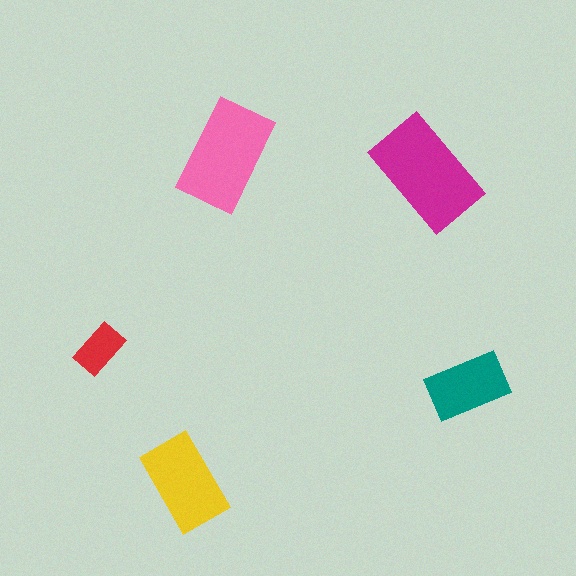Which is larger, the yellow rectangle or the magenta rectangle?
The magenta one.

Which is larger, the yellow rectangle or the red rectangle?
The yellow one.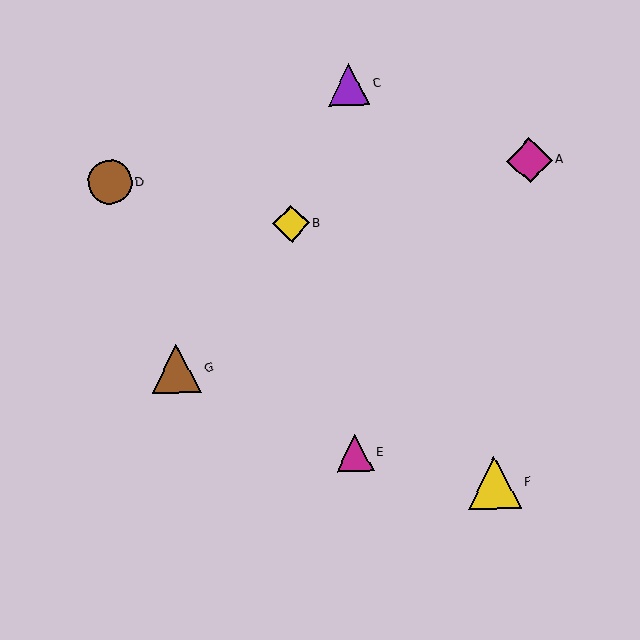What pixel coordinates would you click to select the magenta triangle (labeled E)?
Click at (355, 453) to select the magenta triangle E.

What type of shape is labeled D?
Shape D is a brown circle.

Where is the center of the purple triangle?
The center of the purple triangle is at (349, 84).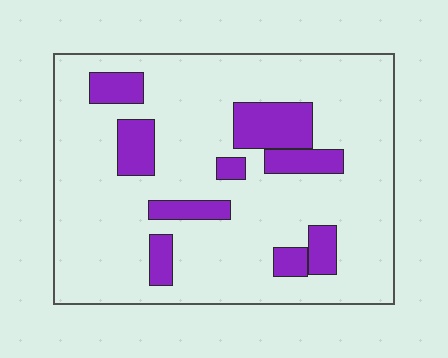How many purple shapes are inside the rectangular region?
9.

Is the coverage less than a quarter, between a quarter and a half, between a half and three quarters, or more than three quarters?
Less than a quarter.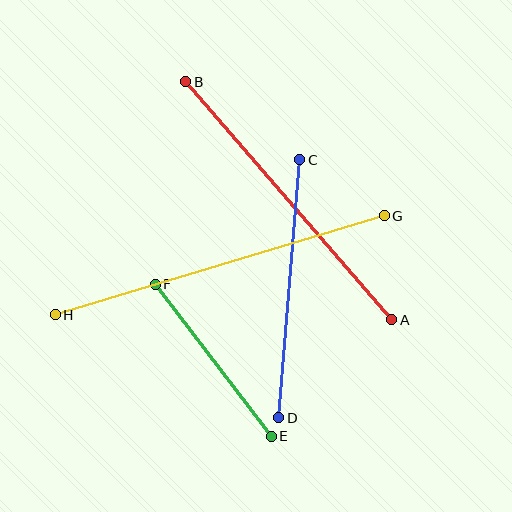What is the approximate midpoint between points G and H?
The midpoint is at approximately (220, 265) pixels.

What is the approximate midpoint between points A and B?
The midpoint is at approximately (289, 201) pixels.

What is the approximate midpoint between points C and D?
The midpoint is at approximately (289, 289) pixels.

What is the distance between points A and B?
The distance is approximately 314 pixels.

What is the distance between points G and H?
The distance is approximately 343 pixels.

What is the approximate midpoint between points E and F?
The midpoint is at approximately (213, 360) pixels.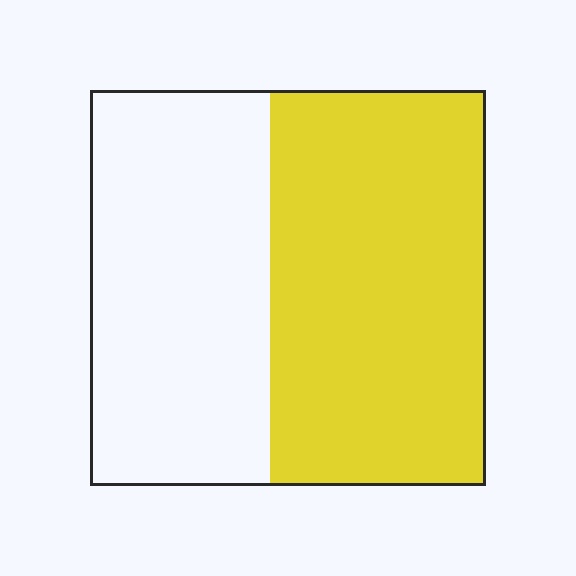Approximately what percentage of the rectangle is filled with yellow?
Approximately 55%.